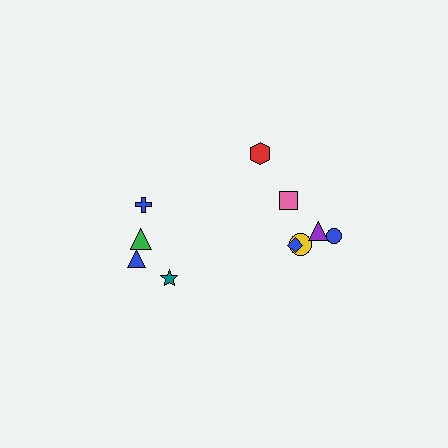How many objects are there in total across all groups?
There are 10 objects.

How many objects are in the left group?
There are 4 objects.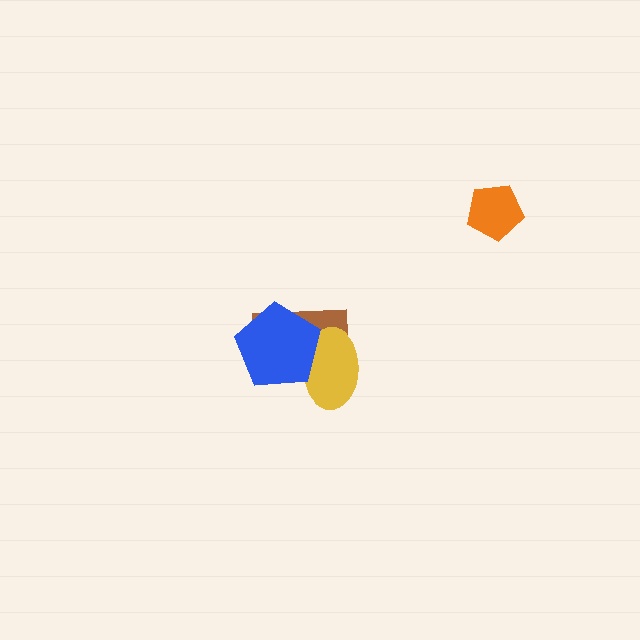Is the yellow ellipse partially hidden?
Yes, it is partially covered by another shape.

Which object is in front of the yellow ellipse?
The blue pentagon is in front of the yellow ellipse.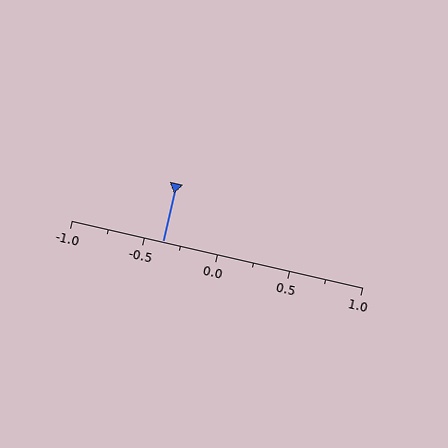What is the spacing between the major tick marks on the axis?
The major ticks are spaced 0.5 apart.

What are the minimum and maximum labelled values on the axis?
The axis runs from -1.0 to 1.0.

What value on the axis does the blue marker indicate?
The marker indicates approximately -0.38.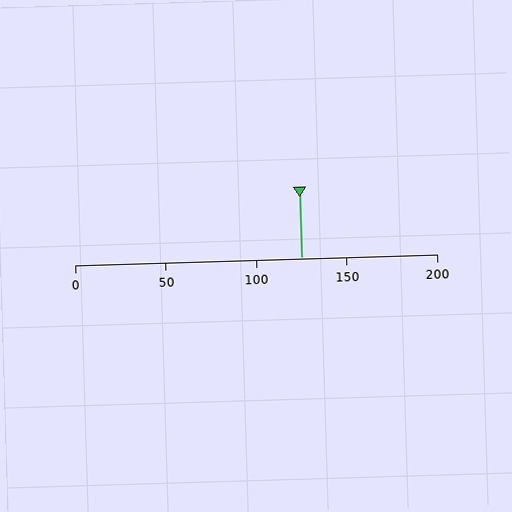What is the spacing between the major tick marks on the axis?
The major ticks are spaced 50 apart.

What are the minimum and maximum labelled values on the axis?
The axis runs from 0 to 200.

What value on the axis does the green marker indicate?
The marker indicates approximately 125.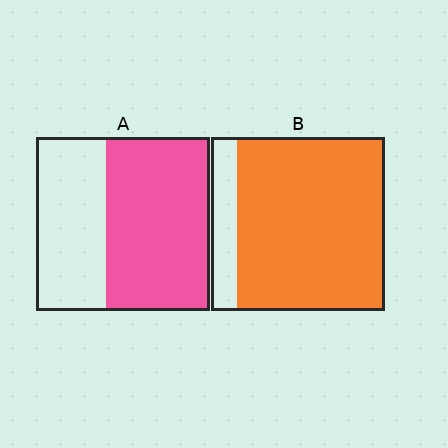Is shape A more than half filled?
Yes.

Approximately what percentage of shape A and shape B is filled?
A is approximately 60% and B is approximately 85%.